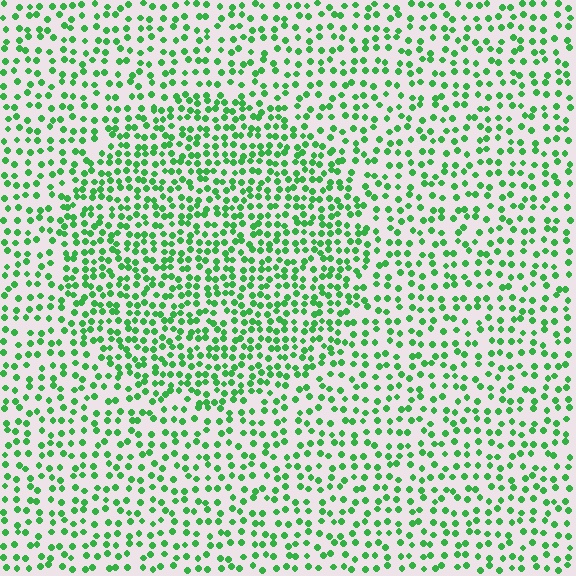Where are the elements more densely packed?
The elements are more densely packed inside the circle boundary.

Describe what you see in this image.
The image contains small green elements arranged at two different densities. A circle-shaped region is visible where the elements are more densely packed than the surrounding area.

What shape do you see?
I see a circle.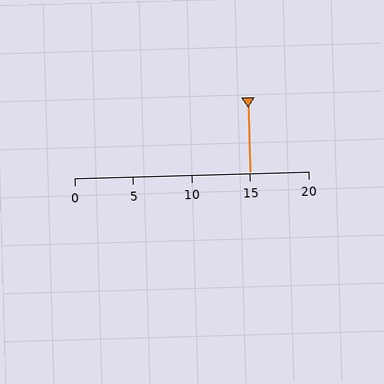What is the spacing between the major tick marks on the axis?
The major ticks are spaced 5 apart.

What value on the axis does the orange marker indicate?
The marker indicates approximately 15.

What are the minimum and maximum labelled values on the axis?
The axis runs from 0 to 20.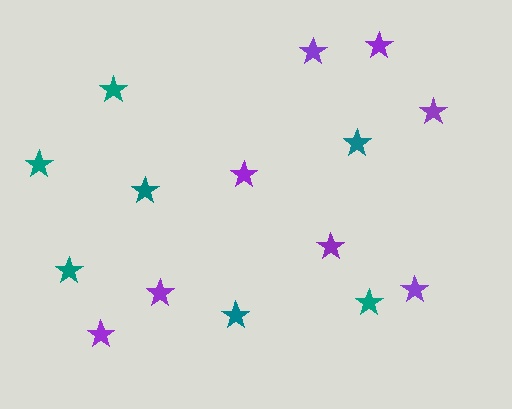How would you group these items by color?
There are 2 groups: one group of purple stars (8) and one group of teal stars (7).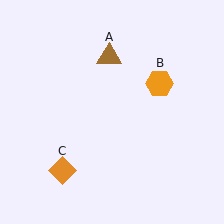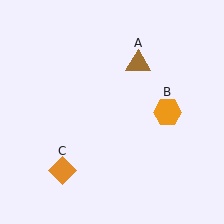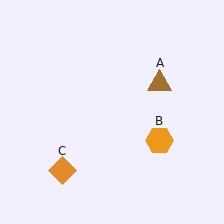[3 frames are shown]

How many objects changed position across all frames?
2 objects changed position: brown triangle (object A), orange hexagon (object B).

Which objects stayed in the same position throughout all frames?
Orange diamond (object C) remained stationary.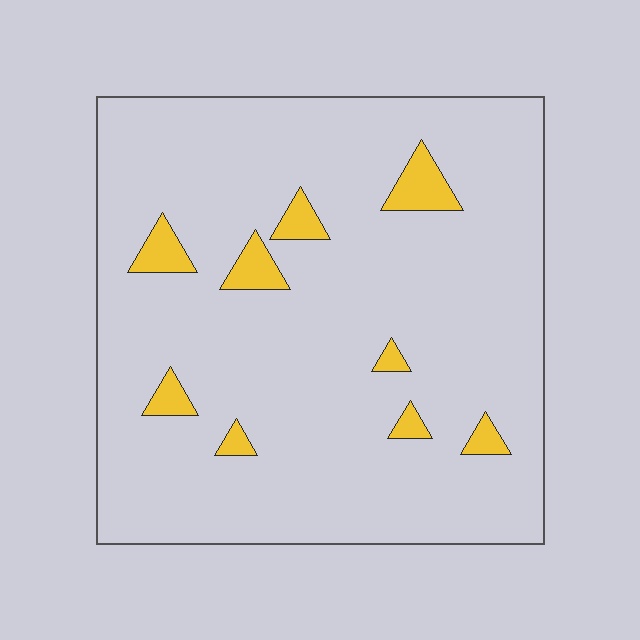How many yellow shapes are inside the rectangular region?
9.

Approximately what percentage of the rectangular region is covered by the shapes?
Approximately 5%.